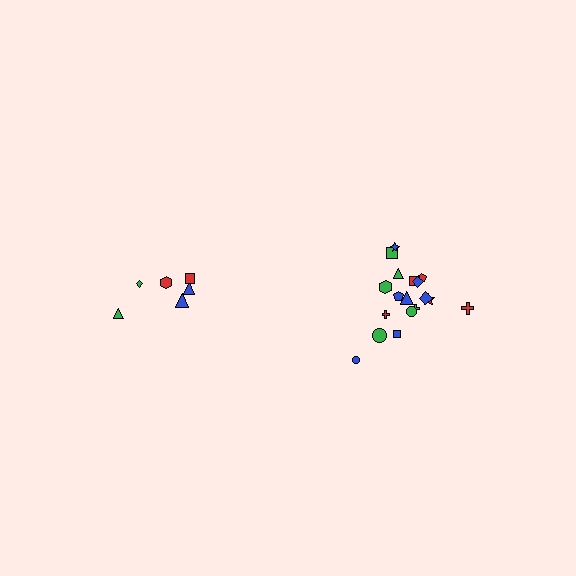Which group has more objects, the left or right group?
The right group.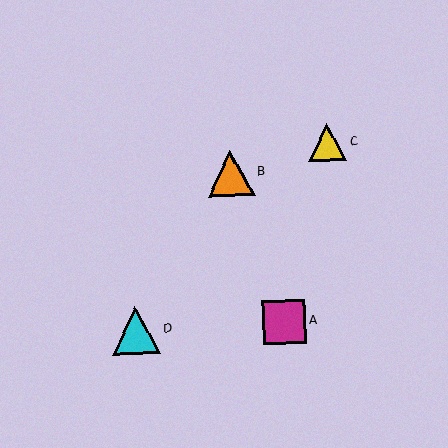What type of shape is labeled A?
Shape A is a magenta square.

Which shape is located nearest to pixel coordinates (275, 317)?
The magenta square (labeled A) at (284, 322) is nearest to that location.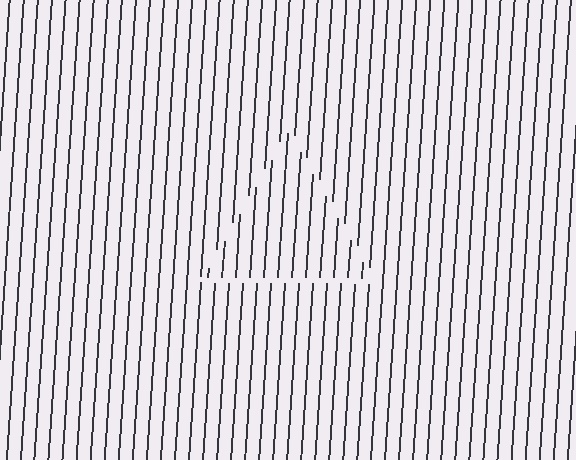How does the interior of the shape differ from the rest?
The interior of the shape contains the same grating, shifted by half a period — the contour is defined by the phase discontinuity where line-ends from the inner and outer gratings abut.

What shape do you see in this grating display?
An illusory triangle. The interior of the shape contains the same grating, shifted by half a period — the contour is defined by the phase discontinuity where line-ends from the inner and outer gratings abut.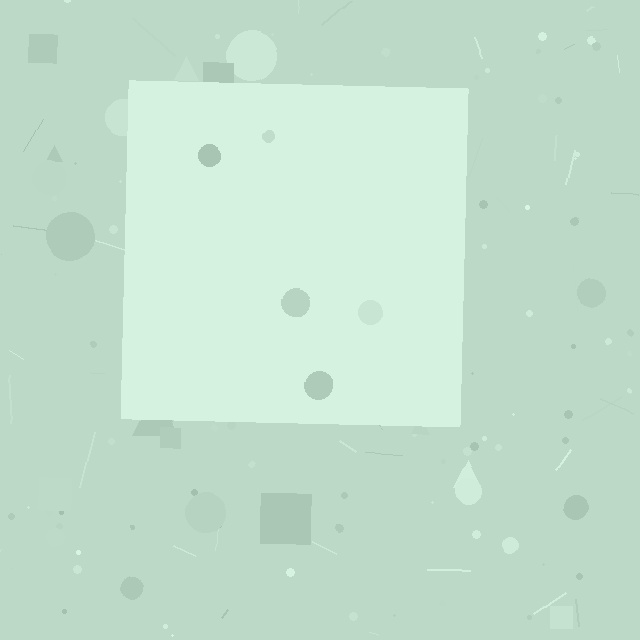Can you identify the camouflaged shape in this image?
The camouflaged shape is a square.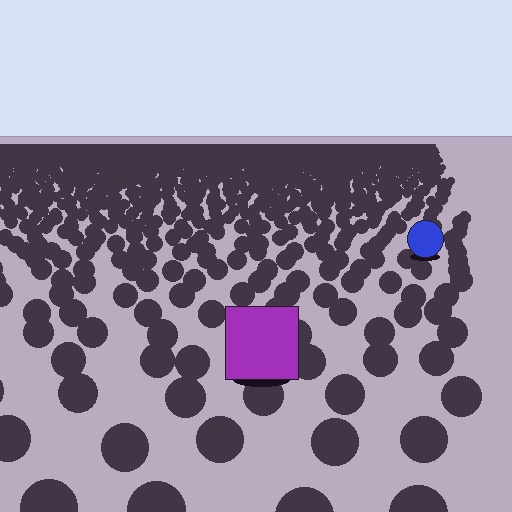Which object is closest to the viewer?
The purple square is closest. The texture marks near it are larger and more spread out.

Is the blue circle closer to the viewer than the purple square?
No. The purple square is closer — you can tell from the texture gradient: the ground texture is coarser near it.